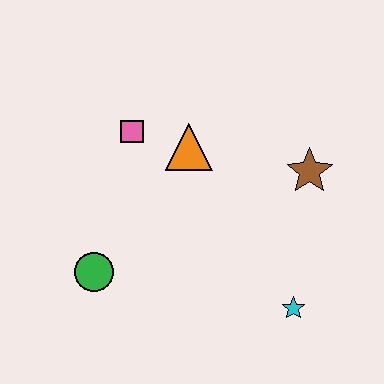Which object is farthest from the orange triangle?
The cyan star is farthest from the orange triangle.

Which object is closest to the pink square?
The orange triangle is closest to the pink square.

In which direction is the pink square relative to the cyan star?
The pink square is above the cyan star.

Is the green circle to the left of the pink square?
Yes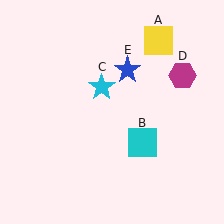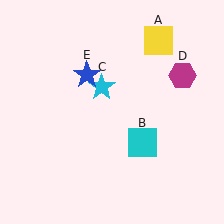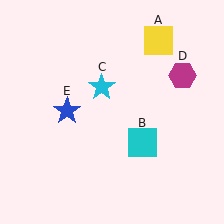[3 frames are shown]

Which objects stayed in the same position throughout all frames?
Yellow square (object A) and cyan square (object B) and cyan star (object C) and magenta hexagon (object D) remained stationary.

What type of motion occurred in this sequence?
The blue star (object E) rotated counterclockwise around the center of the scene.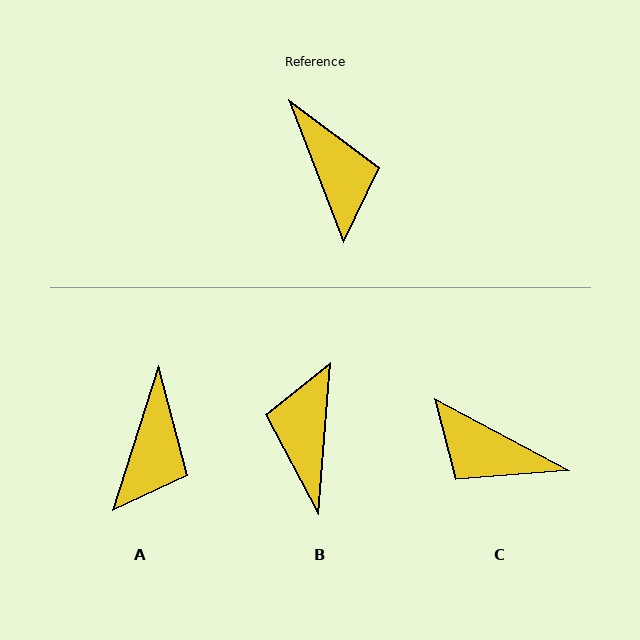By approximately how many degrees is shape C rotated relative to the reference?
Approximately 139 degrees clockwise.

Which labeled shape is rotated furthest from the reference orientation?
B, about 155 degrees away.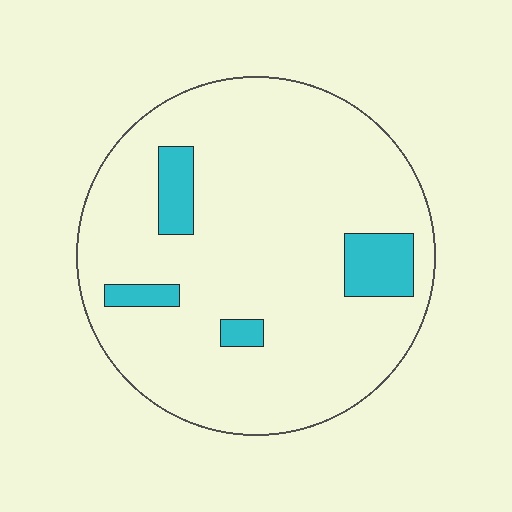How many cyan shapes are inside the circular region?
4.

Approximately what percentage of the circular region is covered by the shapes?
Approximately 10%.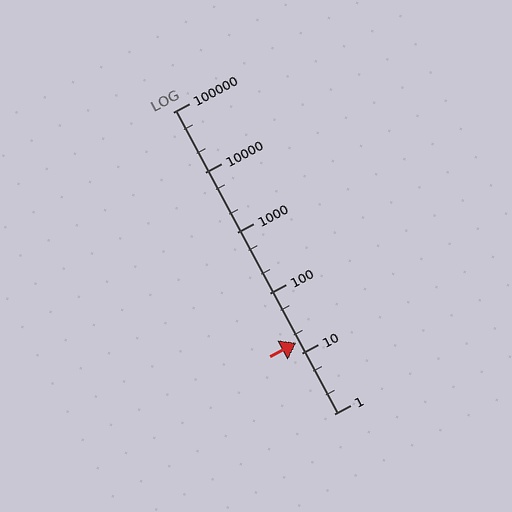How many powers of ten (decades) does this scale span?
The scale spans 5 decades, from 1 to 100000.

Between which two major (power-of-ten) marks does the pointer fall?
The pointer is between 10 and 100.